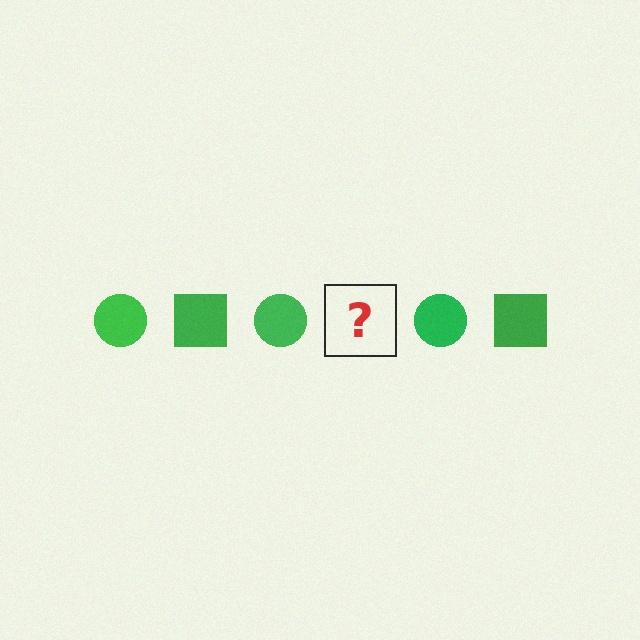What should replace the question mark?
The question mark should be replaced with a green square.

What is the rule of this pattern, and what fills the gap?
The rule is that the pattern cycles through circle, square shapes in green. The gap should be filled with a green square.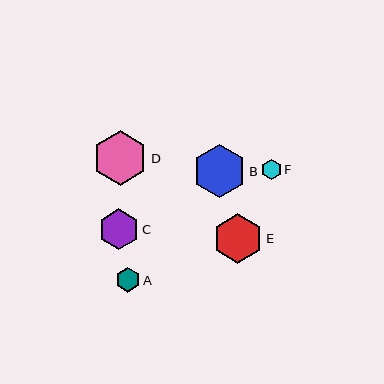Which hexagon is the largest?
Hexagon D is the largest with a size of approximately 55 pixels.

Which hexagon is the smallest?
Hexagon F is the smallest with a size of approximately 20 pixels.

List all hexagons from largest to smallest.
From largest to smallest: D, B, E, C, A, F.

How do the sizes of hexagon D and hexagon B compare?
Hexagon D and hexagon B are approximately the same size.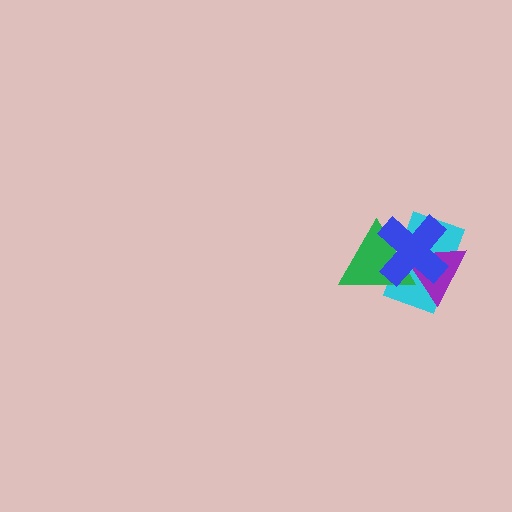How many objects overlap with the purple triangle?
3 objects overlap with the purple triangle.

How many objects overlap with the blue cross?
3 objects overlap with the blue cross.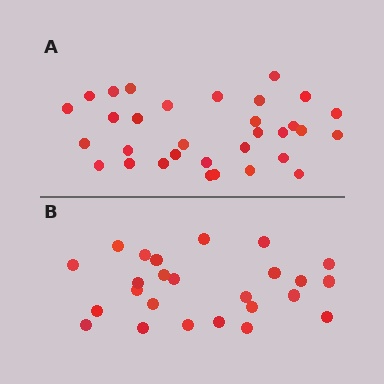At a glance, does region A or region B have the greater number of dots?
Region A (the top region) has more dots.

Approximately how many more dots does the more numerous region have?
Region A has roughly 8 or so more dots than region B.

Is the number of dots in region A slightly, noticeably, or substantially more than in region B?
Region A has noticeably more, but not dramatically so. The ratio is roughly 1.3 to 1.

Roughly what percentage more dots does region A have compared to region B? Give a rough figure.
About 30% more.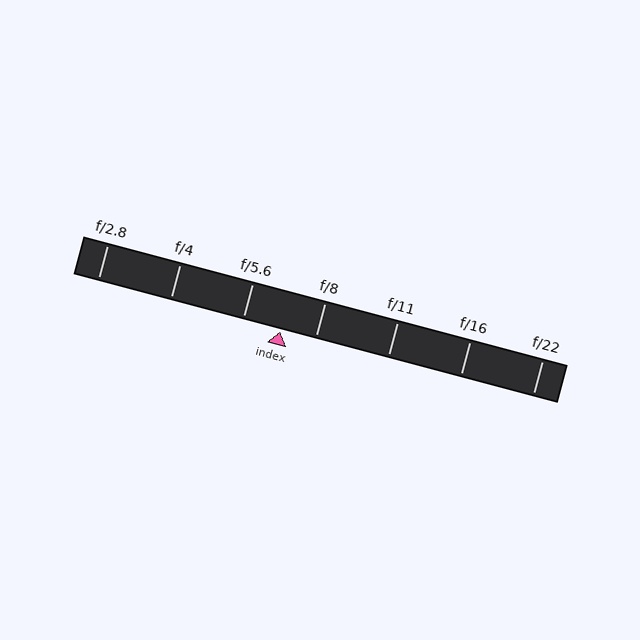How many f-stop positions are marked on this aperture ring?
There are 7 f-stop positions marked.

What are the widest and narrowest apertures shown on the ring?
The widest aperture shown is f/2.8 and the narrowest is f/22.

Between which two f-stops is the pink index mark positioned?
The index mark is between f/5.6 and f/8.